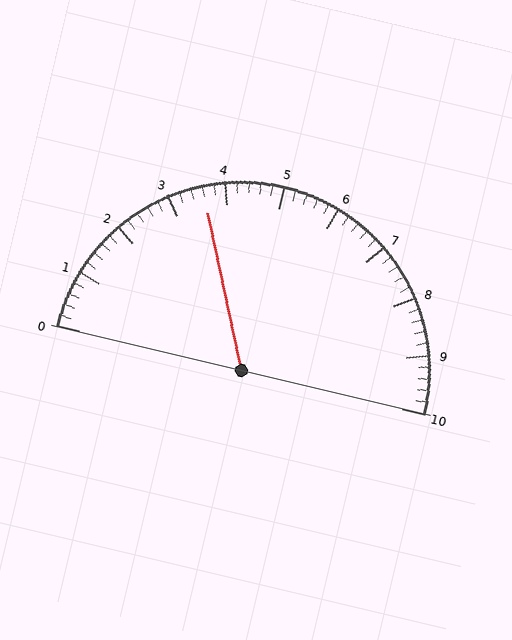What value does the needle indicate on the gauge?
The needle indicates approximately 3.6.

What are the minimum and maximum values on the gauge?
The gauge ranges from 0 to 10.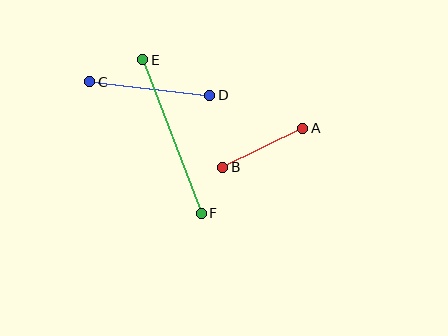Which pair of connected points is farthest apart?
Points E and F are farthest apart.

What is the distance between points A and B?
The distance is approximately 89 pixels.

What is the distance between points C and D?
The distance is approximately 120 pixels.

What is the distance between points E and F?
The distance is approximately 164 pixels.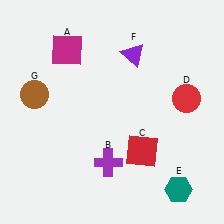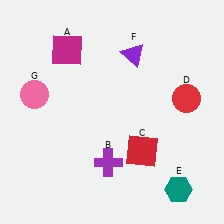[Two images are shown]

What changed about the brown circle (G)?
In Image 1, G is brown. In Image 2, it changed to pink.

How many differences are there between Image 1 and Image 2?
There is 1 difference between the two images.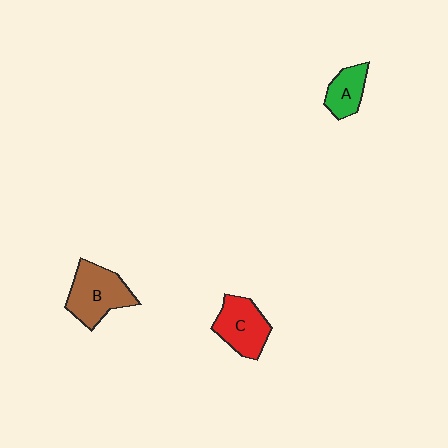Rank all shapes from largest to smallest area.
From largest to smallest: B (brown), C (red), A (green).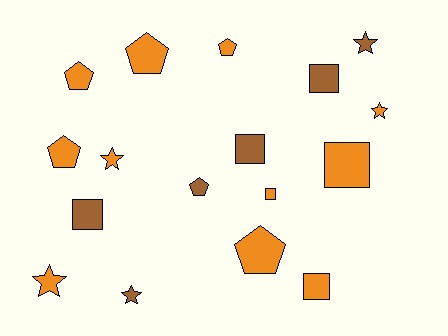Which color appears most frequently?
Orange, with 11 objects.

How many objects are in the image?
There are 17 objects.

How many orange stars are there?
There are 3 orange stars.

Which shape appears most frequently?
Square, with 6 objects.